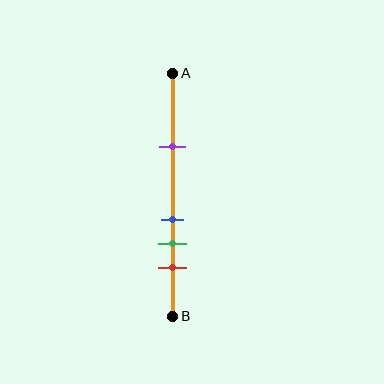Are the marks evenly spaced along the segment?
No, the marks are not evenly spaced.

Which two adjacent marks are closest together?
The blue and green marks are the closest adjacent pair.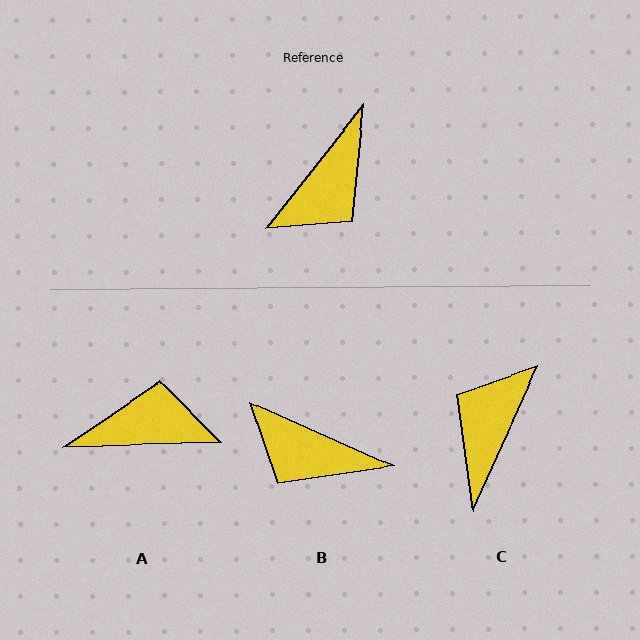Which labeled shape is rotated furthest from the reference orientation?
C, about 166 degrees away.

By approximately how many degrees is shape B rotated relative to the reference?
Approximately 76 degrees clockwise.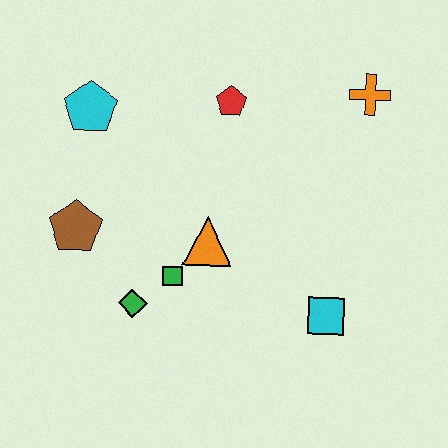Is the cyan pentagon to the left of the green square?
Yes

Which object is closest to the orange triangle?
The green square is closest to the orange triangle.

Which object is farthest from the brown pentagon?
The orange cross is farthest from the brown pentagon.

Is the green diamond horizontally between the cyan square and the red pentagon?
No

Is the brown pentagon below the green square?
No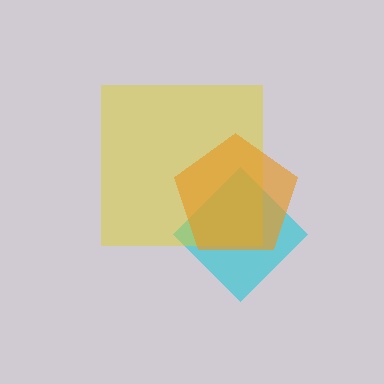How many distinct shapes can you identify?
There are 3 distinct shapes: a cyan diamond, a yellow square, an orange pentagon.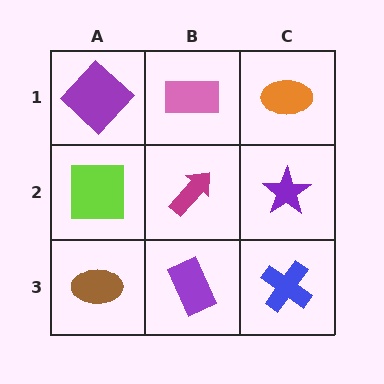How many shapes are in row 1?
3 shapes.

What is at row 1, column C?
An orange ellipse.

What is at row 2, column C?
A purple star.